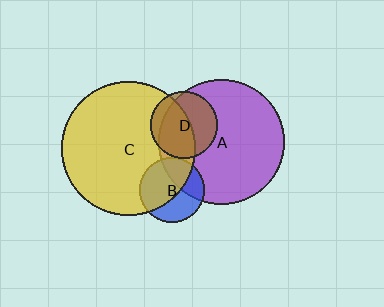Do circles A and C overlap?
Yes.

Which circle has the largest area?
Circle C (yellow).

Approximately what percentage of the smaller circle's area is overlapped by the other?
Approximately 20%.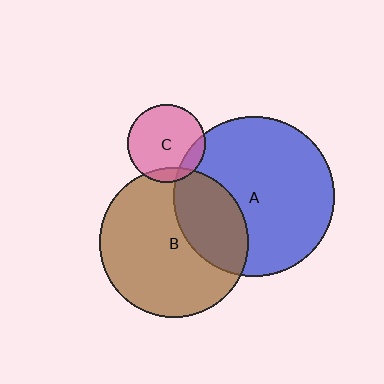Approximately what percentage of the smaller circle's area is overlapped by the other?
Approximately 30%.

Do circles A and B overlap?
Yes.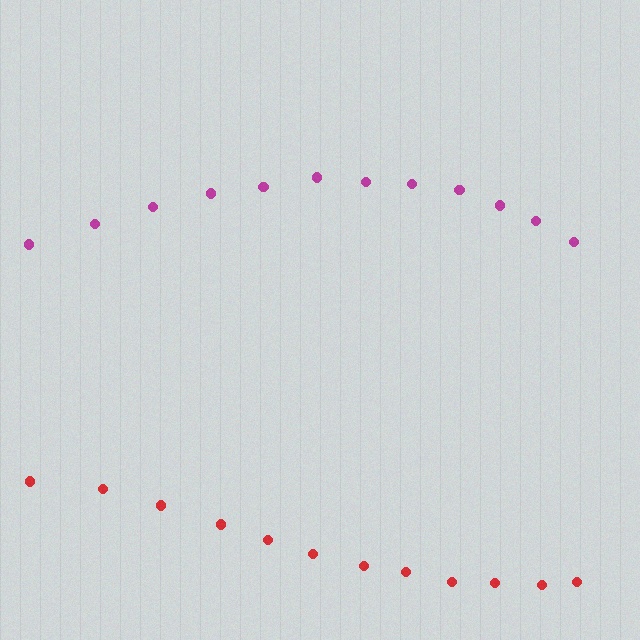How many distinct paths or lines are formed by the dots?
There are 2 distinct paths.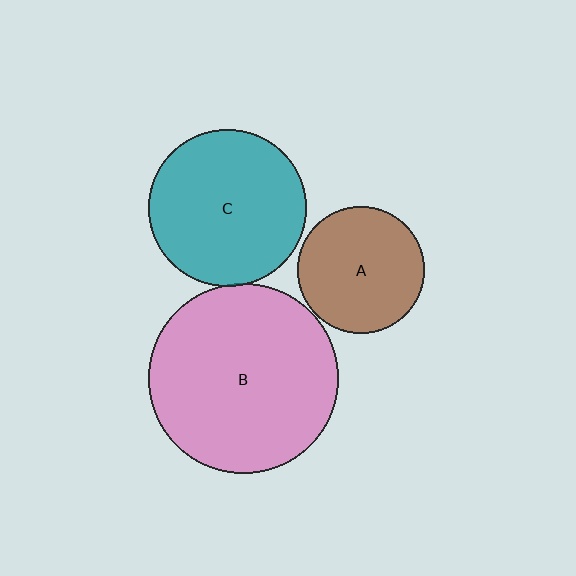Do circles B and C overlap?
Yes.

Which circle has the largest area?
Circle B (pink).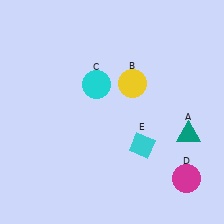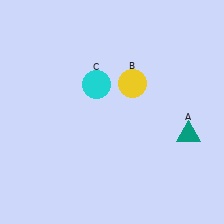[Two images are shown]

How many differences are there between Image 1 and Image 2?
There are 2 differences between the two images.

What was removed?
The magenta circle (D), the cyan diamond (E) were removed in Image 2.